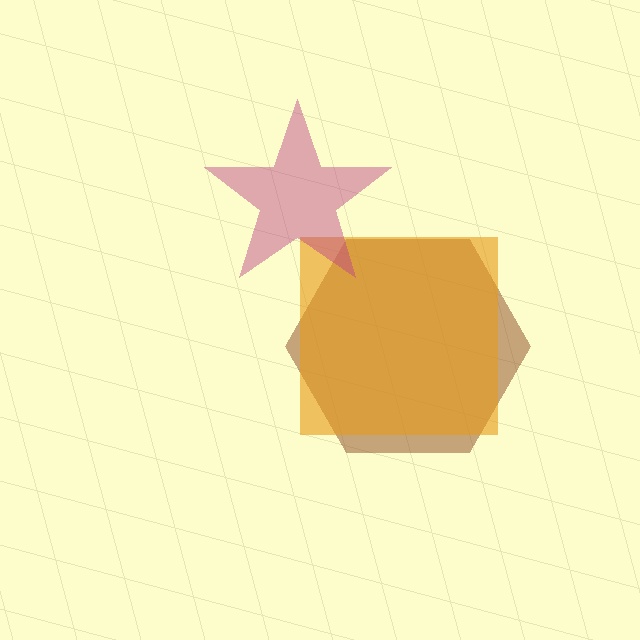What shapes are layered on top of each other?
The layered shapes are: a brown hexagon, an orange square, a magenta star.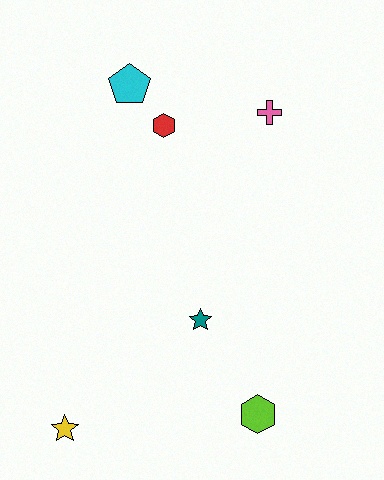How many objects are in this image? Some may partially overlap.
There are 6 objects.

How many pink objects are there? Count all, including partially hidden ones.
There is 1 pink object.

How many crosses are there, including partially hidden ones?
There is 1 cross.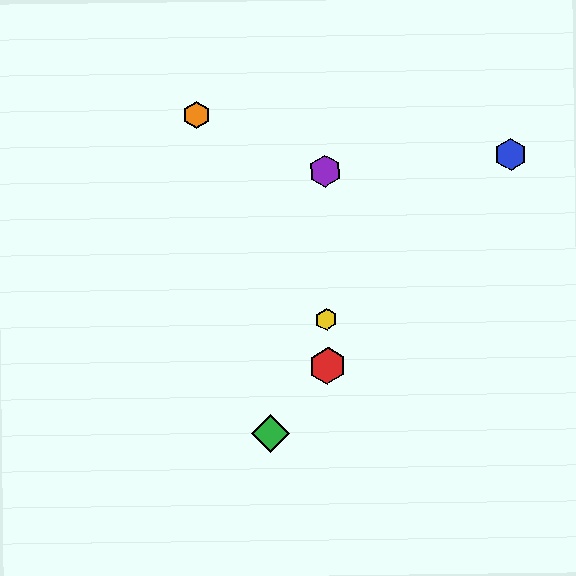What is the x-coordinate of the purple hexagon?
The purple hexagon is at x≈325.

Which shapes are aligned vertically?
The red hexagon, the yellow hexagon, the purple hexagon are aligned vertically.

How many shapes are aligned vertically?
3 shapes (the red hexagon, the yellow hexagon, the purple hexagon) are aligned vertically.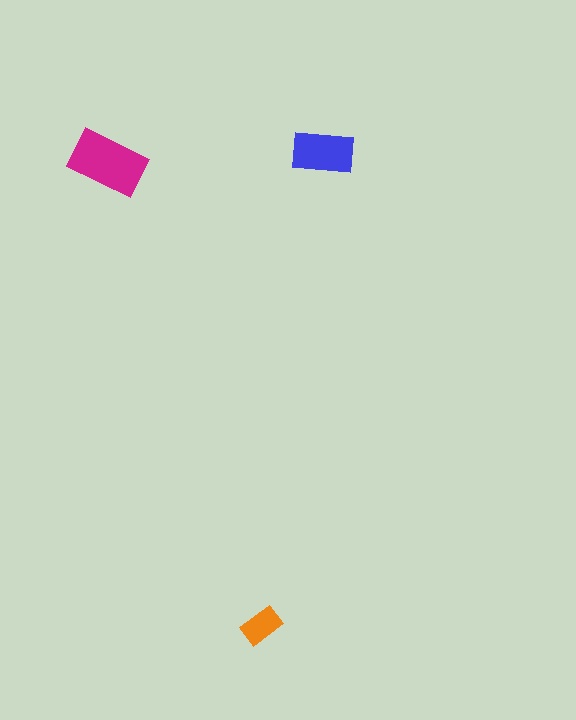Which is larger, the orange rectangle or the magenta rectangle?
The magenta one.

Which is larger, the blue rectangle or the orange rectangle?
The blue one.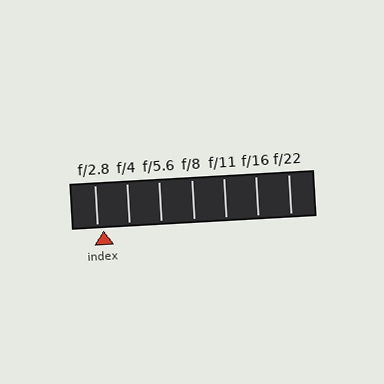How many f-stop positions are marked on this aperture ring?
There are 7 f-stop positions marked.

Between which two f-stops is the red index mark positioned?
The index mark is between f/2.8 and f/4.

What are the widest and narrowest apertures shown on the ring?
The widest aperture shown is f/2.8 and the narrowest is f/22.